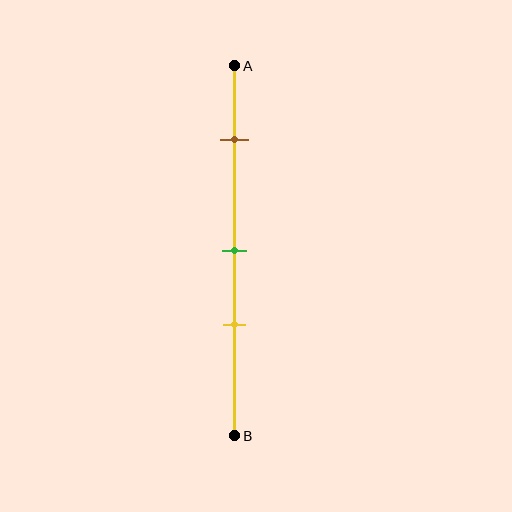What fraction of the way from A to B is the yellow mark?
The yellow mark is approximately 70% (0.7) of the way from A to B.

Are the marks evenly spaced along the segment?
No, the marks are not evenly spaced.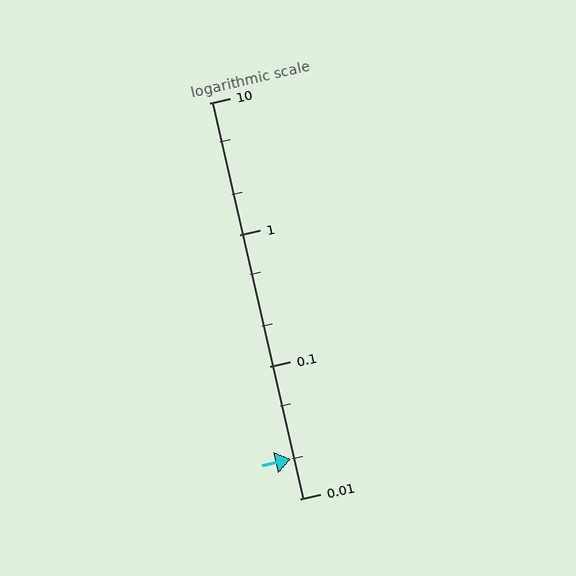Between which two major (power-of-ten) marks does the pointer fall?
The pointer is between 0.01 and 0.1.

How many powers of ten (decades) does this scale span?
The scale spans 3 decades, from 0.01 to 10.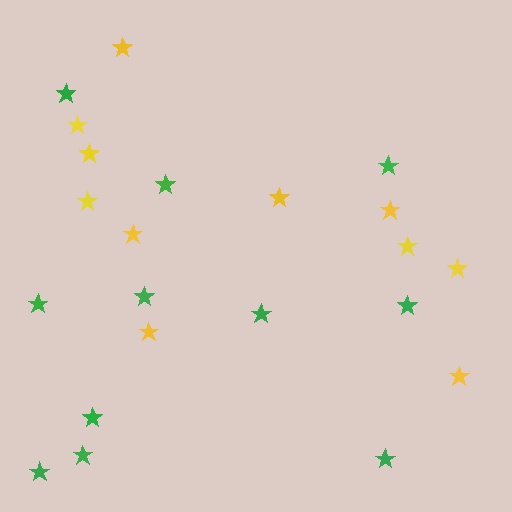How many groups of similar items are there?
There are 2 groups: one group of yellow stars (11) and one group of green stars (11).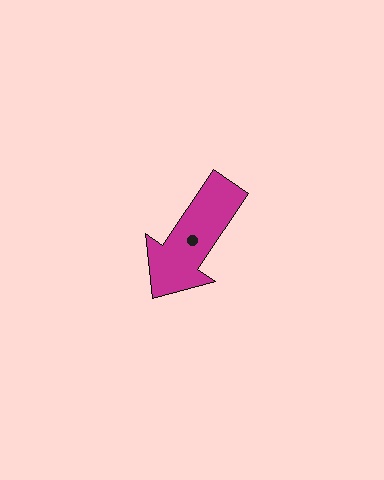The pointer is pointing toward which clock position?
Roughly 7 o'clock.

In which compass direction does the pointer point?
Southwest.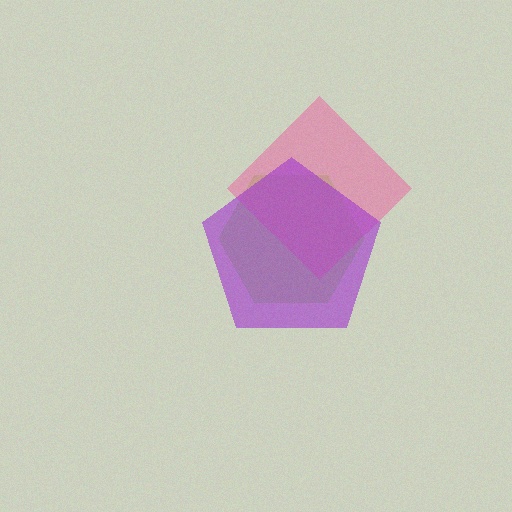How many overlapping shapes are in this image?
There are 3 overlapping shapes in the image.